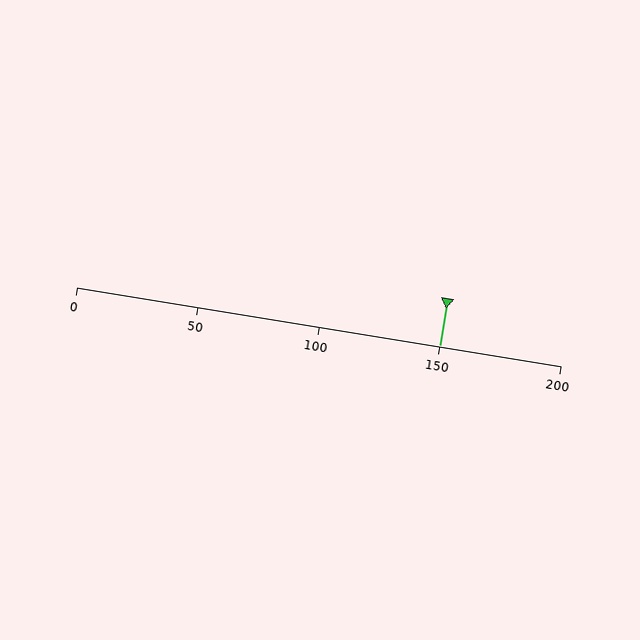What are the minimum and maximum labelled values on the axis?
The axis runs from 0 to 200.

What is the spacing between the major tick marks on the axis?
The major ticks are spaced 50 apart.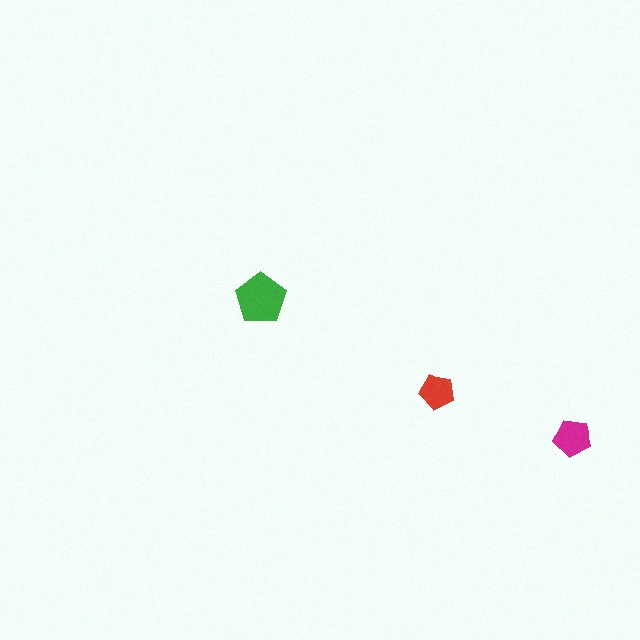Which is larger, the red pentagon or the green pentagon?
The green one.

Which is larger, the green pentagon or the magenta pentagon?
The green one.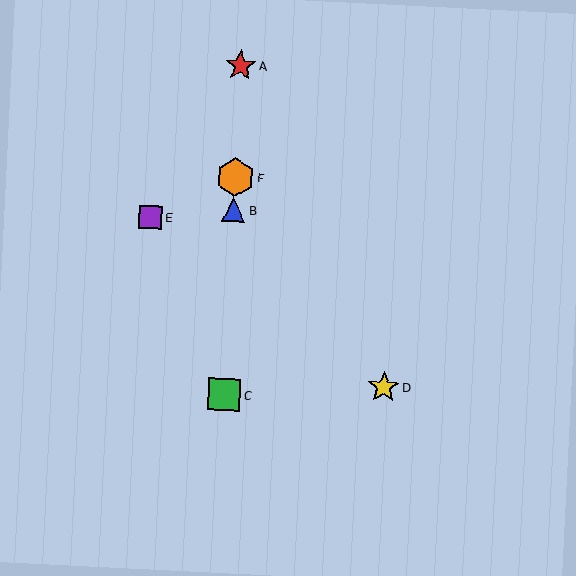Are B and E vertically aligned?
No, B is at x≈234 and E is at x≈150.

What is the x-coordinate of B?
Object B is at x≈234.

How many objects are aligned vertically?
4 objects (A, B, C, F) are aligned vertically.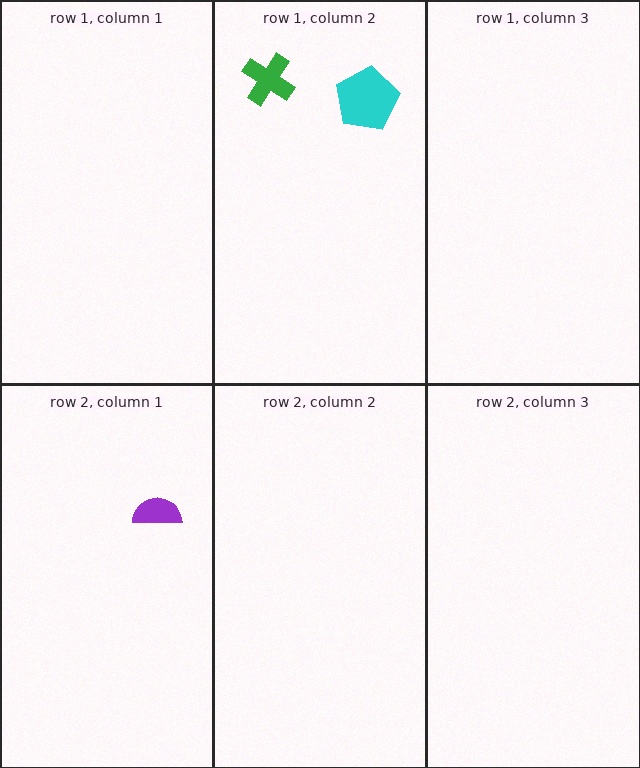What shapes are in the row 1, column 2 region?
The cyan pentagon, the green cross.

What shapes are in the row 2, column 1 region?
The purple semicircle.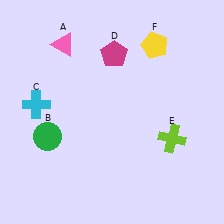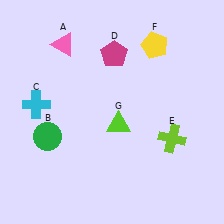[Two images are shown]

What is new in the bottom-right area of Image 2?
A lime triangle (G) was added in the bottom-right area of Image 2.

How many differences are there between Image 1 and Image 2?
There is 1 difference between the two images.